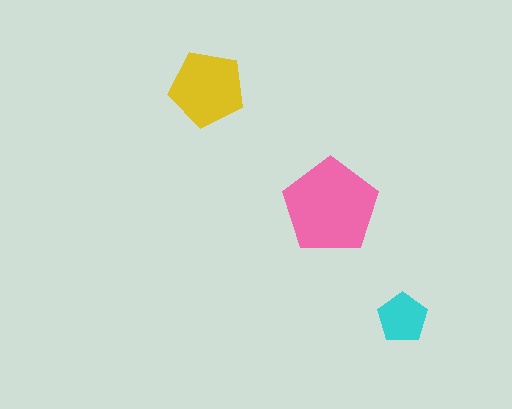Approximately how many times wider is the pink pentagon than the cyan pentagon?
About 2 times wider.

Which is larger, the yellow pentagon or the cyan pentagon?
The yellow one.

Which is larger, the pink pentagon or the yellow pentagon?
The pink one.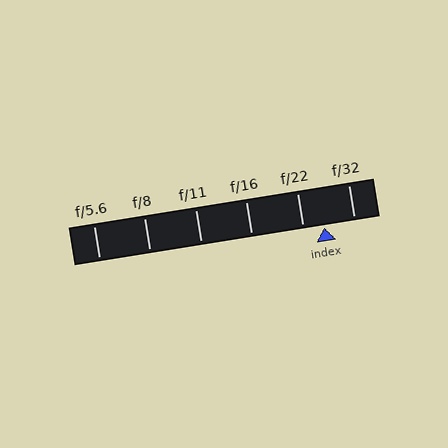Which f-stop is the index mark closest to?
The index mark is closest to f/22.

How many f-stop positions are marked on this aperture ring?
There are 6 f-stop positions marked.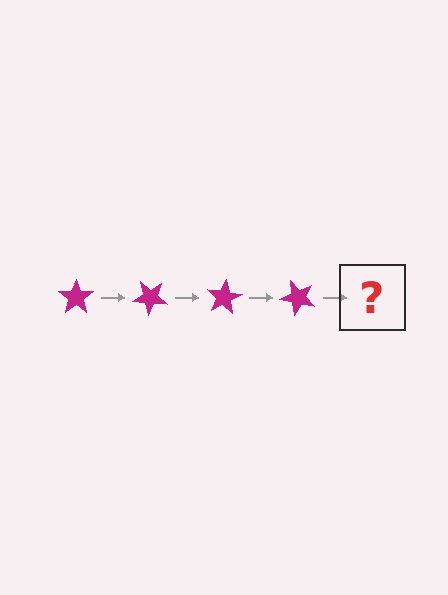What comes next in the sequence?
The next element should be a magenta star rotated 160 degrees.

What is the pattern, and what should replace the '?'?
The pattern is that the star rotates 40 degrees each step. The '?' should be a magenta star rotated 160 degrees.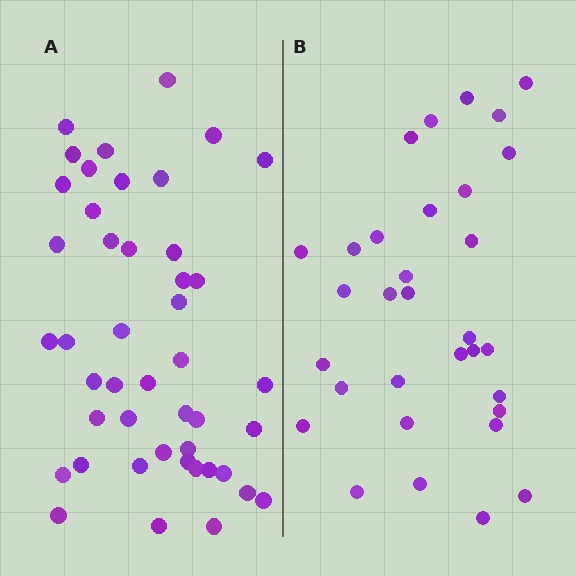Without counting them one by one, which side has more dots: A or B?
Region A (the left region) has more dots.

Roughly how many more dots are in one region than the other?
Region A has approximately 15 more dots than region B.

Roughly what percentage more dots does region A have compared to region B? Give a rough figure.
About 40% more.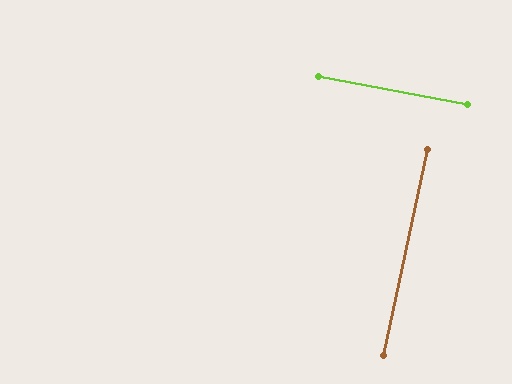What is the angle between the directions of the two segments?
Approximately 88 degrees.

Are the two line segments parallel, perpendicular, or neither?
Perpendicular — they meet at approximately 88°.